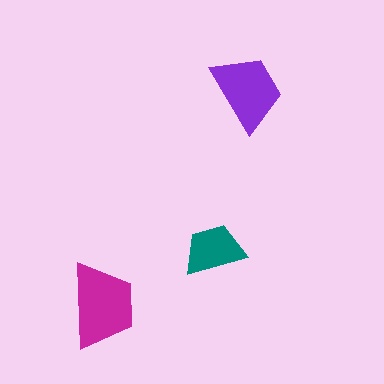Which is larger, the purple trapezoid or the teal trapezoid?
The purple one.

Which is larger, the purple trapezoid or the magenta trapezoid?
The magenta one.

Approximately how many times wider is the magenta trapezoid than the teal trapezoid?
About 1.5 times wider.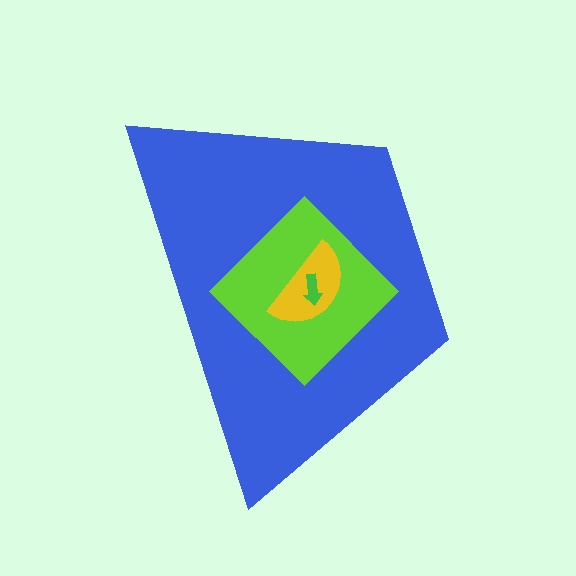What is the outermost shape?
The blue trapezoid.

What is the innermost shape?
The green arrow.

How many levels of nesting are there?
4.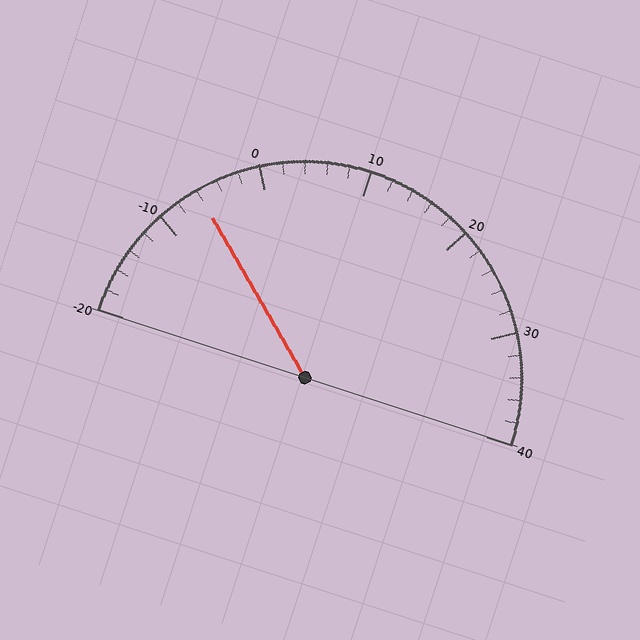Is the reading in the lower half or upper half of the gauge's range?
The reading is in the lower half of the range (-20 to 40).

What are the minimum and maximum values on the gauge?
The gauge ranges from -20 to 40.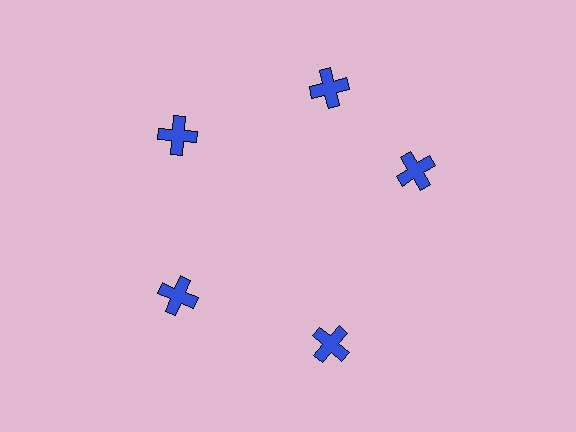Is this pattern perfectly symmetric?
No. The 5 blue crosses are arranged in a ring, but one element near the 3 o'clock position is rotated out of alignment along the ring, breaking the 5-fold rotational symmetry.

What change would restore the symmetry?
The symmetry would be restored by rotating it back into even spacing with its neighbors so that all 5 crosses sit at equal angles and equal distance from the center.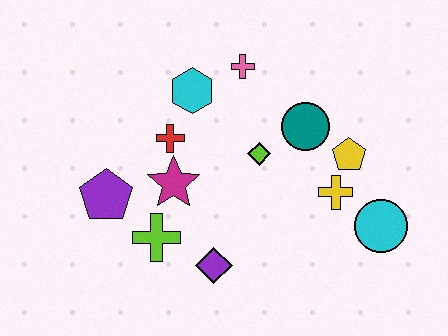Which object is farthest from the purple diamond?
The pink cross is farthest from the purple diamond.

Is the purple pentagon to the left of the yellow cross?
Yes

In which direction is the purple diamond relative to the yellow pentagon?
The purple diamond is to the left of the yellow pentagon.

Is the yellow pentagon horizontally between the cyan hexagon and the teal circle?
No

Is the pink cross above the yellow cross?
Yes